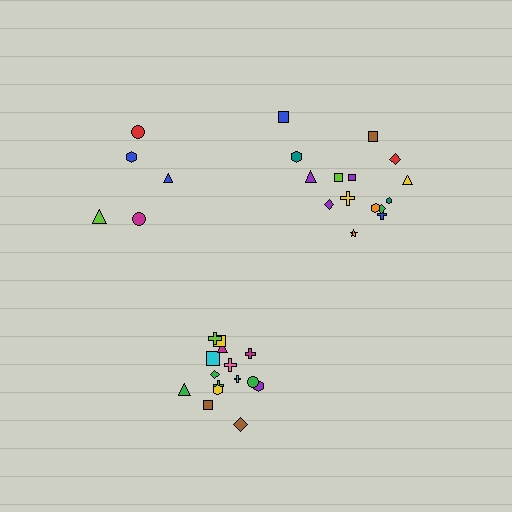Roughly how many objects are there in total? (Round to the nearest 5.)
Roughly 35 objects in total.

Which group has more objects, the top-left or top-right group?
The top-right group.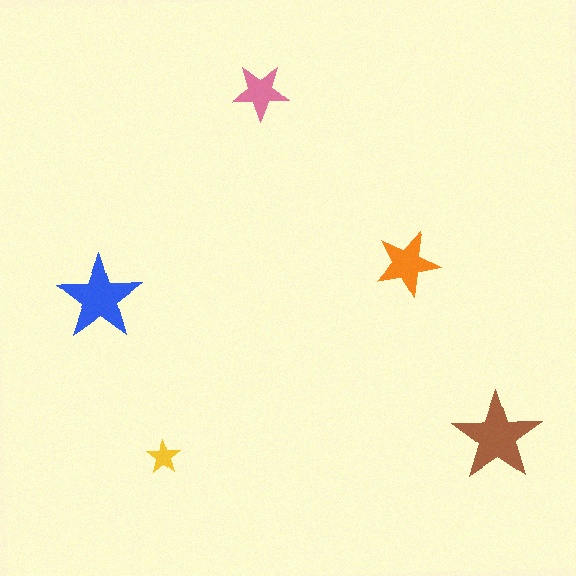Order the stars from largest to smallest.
the brown one, the blue one, the orange one, the pink one, the yellow one.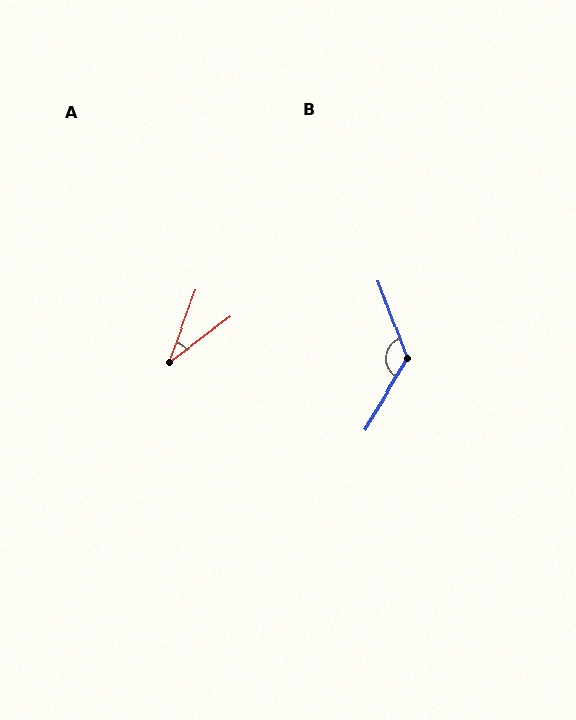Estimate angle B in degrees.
Approximately 128 degrees.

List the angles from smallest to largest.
A (33°), B (128°).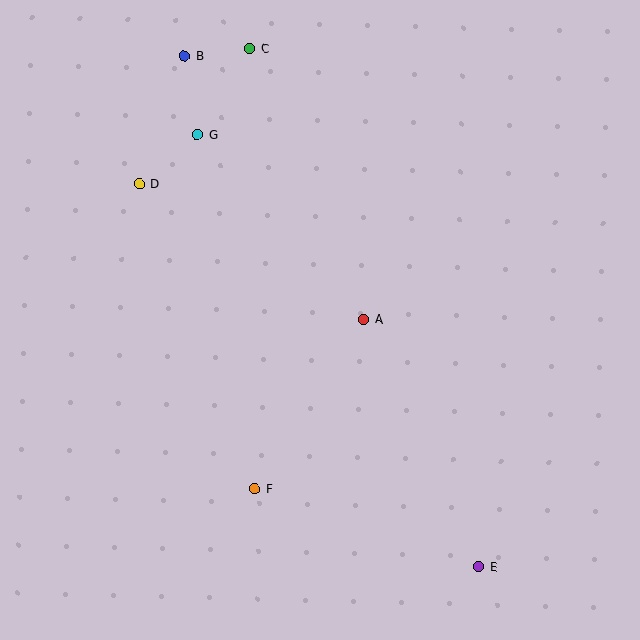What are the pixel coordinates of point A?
Point A is at (364, 320).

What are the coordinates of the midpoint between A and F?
The midpoint between A and F is at (309, 404).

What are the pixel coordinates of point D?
Point D is at (139, 184).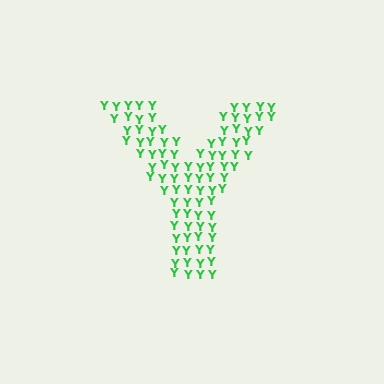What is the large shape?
The large shape is the letter Y.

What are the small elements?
The small elements are letter Y's.